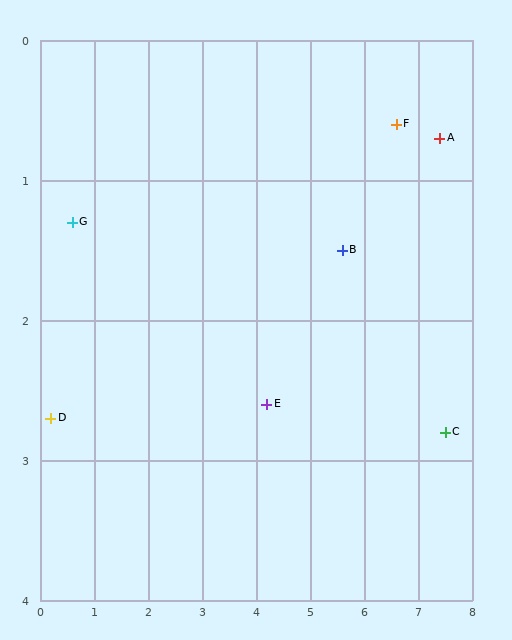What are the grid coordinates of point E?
Point E is at approximately (4.2, 2.6).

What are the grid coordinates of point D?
Point D is at approximately (0.2, 2.7).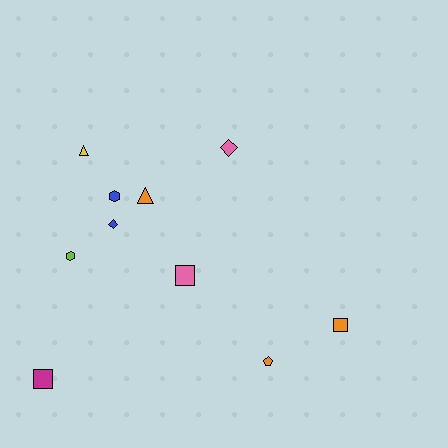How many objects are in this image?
There are 10 objects.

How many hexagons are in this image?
There are 2 hexagons.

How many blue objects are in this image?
There are 2 blue objects.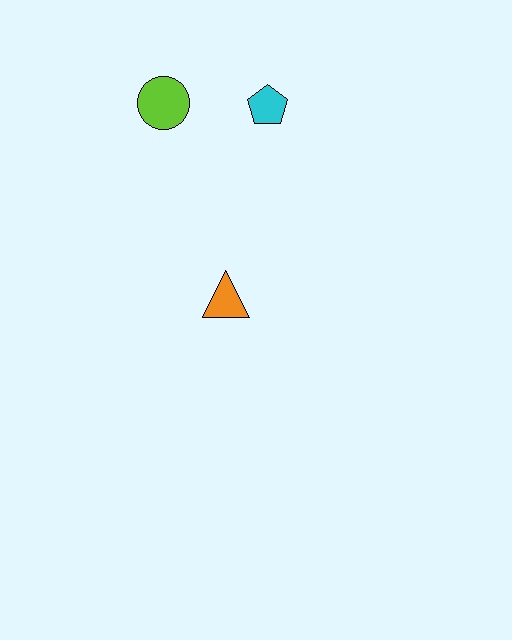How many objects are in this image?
There are 3 objects.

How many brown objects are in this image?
There are no brown objects.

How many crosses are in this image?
There are no crosses.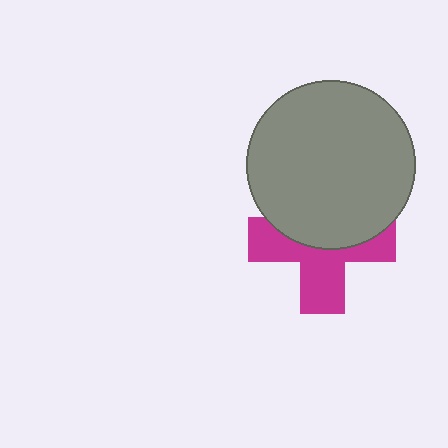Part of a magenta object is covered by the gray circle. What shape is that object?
It is a cross.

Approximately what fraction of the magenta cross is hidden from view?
Roughly 48% of the magenta cross is hidden behind the gray circle.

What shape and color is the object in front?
The object in front is a gray circle.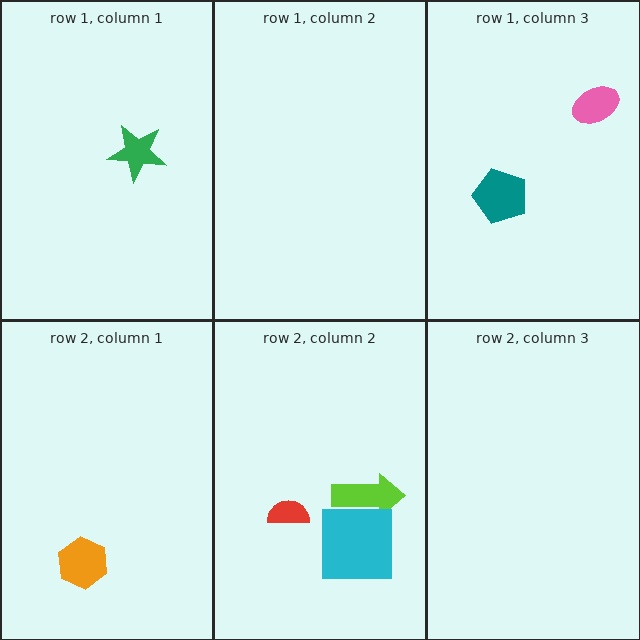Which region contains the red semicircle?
The row 2, column 2 region.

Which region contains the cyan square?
The row 2, column 2 region.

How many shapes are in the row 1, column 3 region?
2.